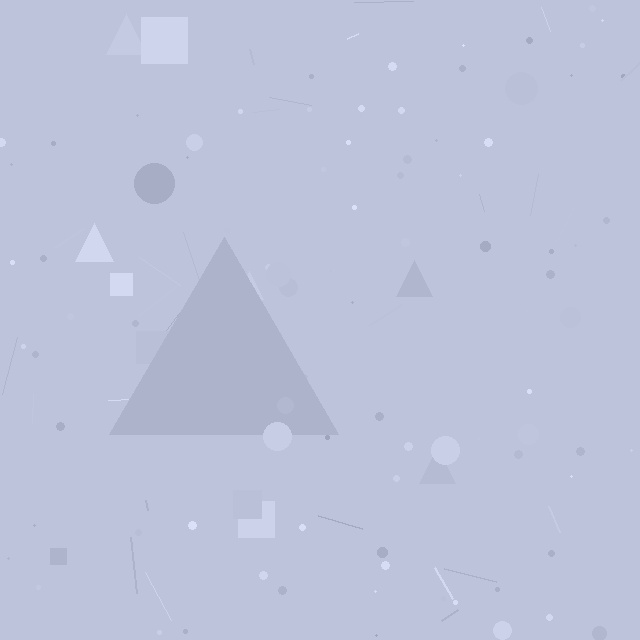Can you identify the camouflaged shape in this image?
The camouflaged shape is a triangle.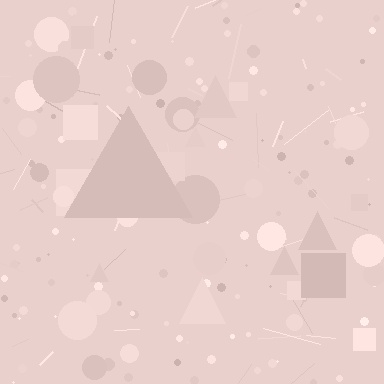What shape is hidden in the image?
A triangle is hidden in the image.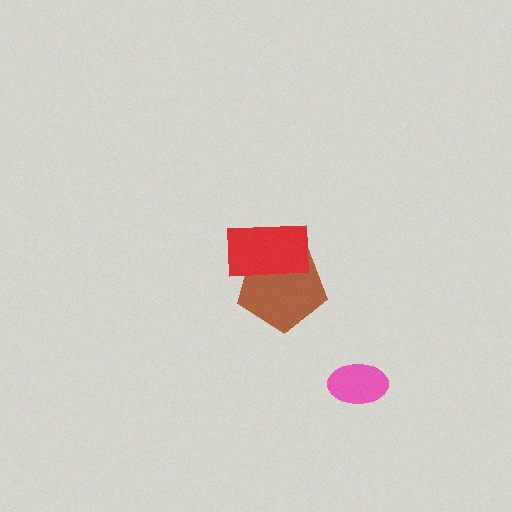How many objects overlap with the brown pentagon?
1 object overlaps with the brown pentagon.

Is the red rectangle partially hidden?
No, no other shape covers it.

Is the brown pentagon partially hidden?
Yes, it is partially covered by another shape.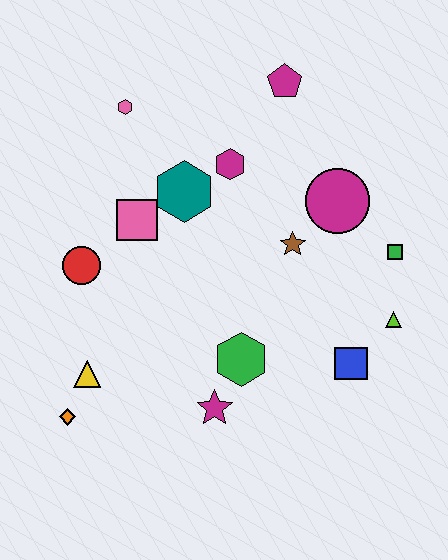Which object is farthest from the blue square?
The pink hexagon is farthest from the blue square.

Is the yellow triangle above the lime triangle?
No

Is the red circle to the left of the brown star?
Yes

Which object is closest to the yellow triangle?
The orange diamond is closest to the yellow triangle.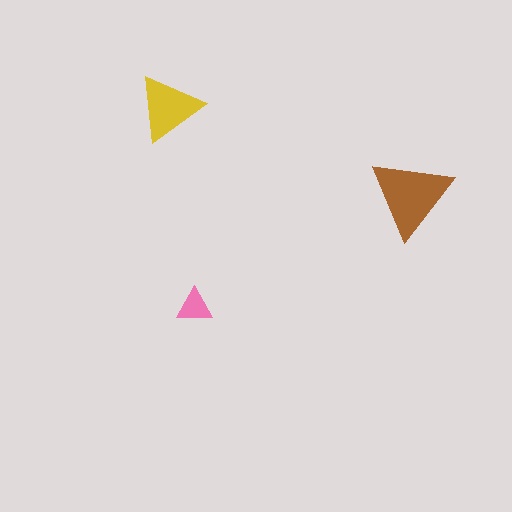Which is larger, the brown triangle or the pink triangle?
The brown one.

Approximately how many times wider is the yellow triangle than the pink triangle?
About 2 times wider.